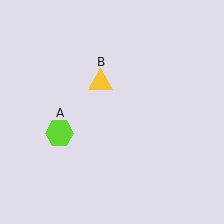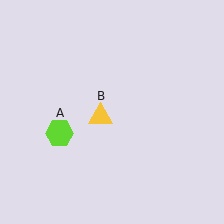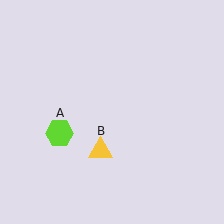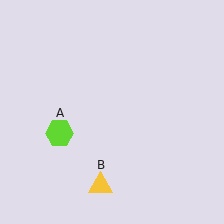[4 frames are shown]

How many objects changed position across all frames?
1 object changed position: yellow triangle (object B).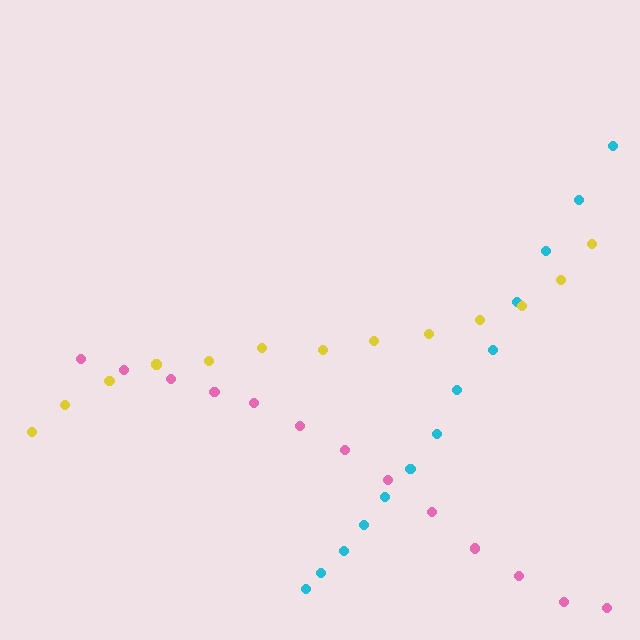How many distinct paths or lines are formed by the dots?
There are 3 distinct paths.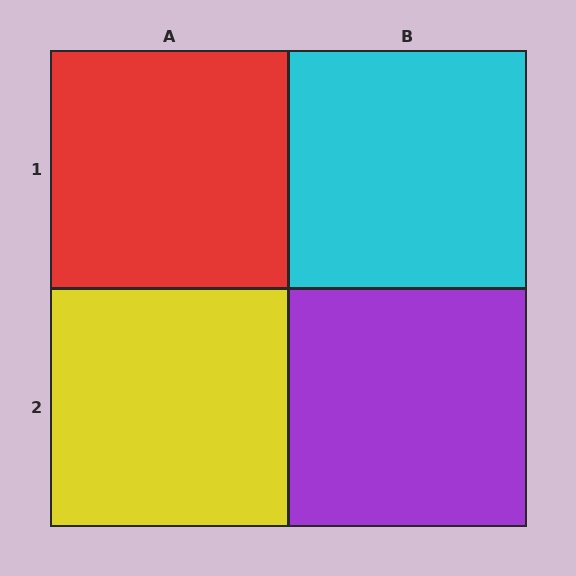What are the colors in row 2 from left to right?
Yellow, purple.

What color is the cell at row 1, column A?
Red.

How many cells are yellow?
1 cell is yellow.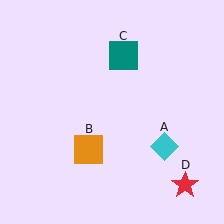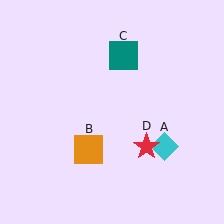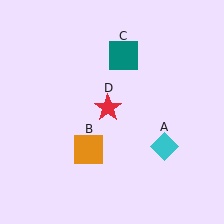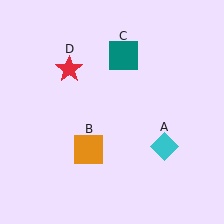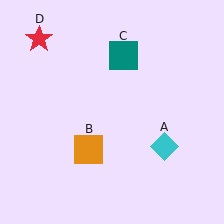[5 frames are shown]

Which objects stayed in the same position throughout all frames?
Cyan diamond (object A) and orange square (object B) and teal square (object C) remained stationary.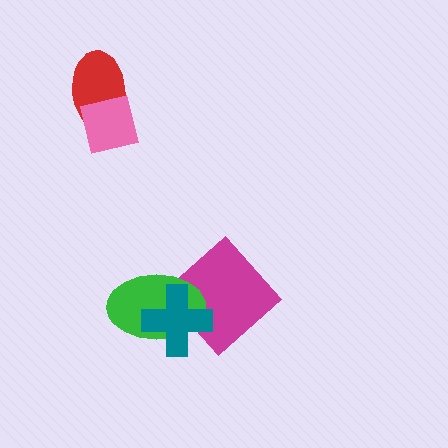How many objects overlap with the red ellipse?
1 object overlaps with the red ellipse.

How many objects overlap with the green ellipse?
2 objects overlap with the green ellipse.